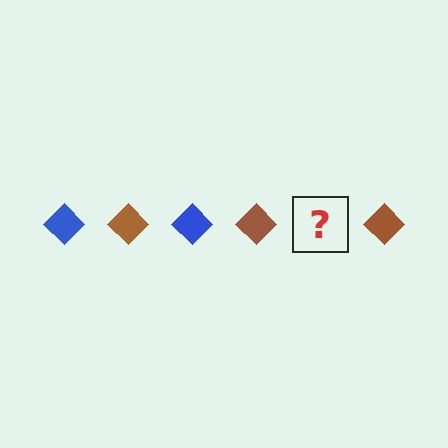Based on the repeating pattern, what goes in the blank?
The blank should be a blue diamond.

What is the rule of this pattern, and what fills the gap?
The rule is that the pattern cycles through blue, brown diamonds. The gap should be filled with a blue diamond.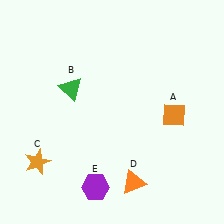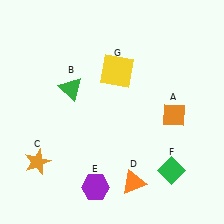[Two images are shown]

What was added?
A green diamond (F), a yellow square (G) were added in Image 2.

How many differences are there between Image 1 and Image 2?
There are 2 differences between the two images.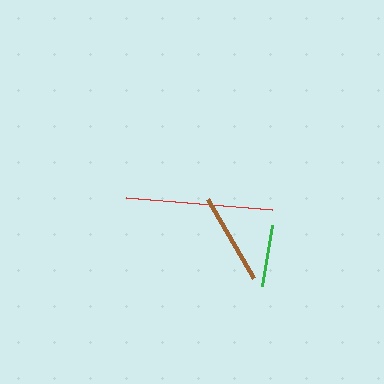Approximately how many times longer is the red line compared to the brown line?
The red line is approximately 1.6 times the length of the brown line.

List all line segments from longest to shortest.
From longest to shortest: red, brown, green.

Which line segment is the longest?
The red line is the longest at approximately 146 pixels.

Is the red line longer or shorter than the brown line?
The red line is longer than the brown line.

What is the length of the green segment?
The green segment is approximately 62 pixels long.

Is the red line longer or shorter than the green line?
The red line is longer than the green line.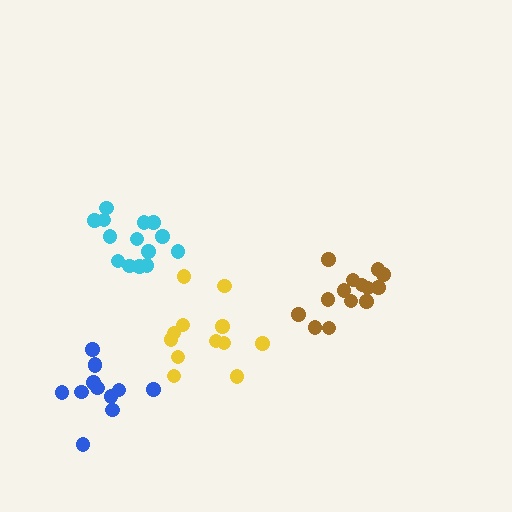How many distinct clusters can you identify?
There are 4 distinct clusters.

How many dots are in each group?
Group 1: 14 dots, Group 2: 14 dots, Group 3: 12 dots, Group 4: 12 dots (52 total).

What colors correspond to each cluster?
The clusters are colored: brown, cyan, yellow, blue.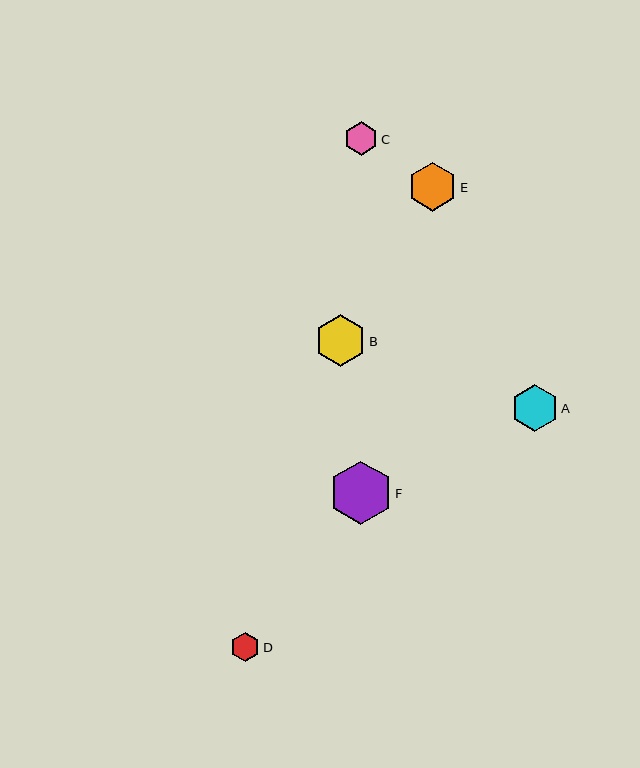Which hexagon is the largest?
Hexagon F is the largest with a size of approximately 63 pixels.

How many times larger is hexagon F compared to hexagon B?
Hexagon F is approximately 1.2 times the size of hexagon B.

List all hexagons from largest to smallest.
From largest to smallest: F, B, E, A, C, D.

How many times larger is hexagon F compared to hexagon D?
Hexagon F is approximately 2.2 times the size of hexagon D.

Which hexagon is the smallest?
Hexagon D is the smallest with a size of approximately 29 pixels.